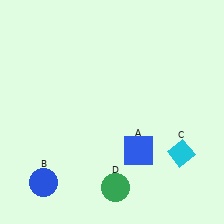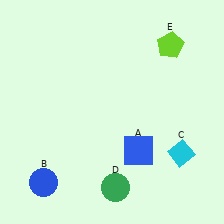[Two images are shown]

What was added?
A lime pentagon (E) was added in Image 2.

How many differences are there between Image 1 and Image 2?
There is 1 difference between the two images.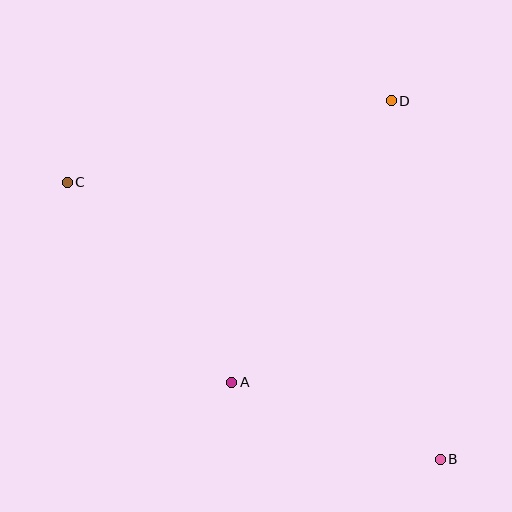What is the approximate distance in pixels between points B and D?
The distance between B and D is approximately 362 pixels.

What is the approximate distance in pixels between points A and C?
The distance between A and C is approximately 259 pixels.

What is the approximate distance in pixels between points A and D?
The distance between A and D is approximately 323 pixels.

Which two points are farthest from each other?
Points B and C are farthest from each other.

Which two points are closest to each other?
Points A and B are closest to each other.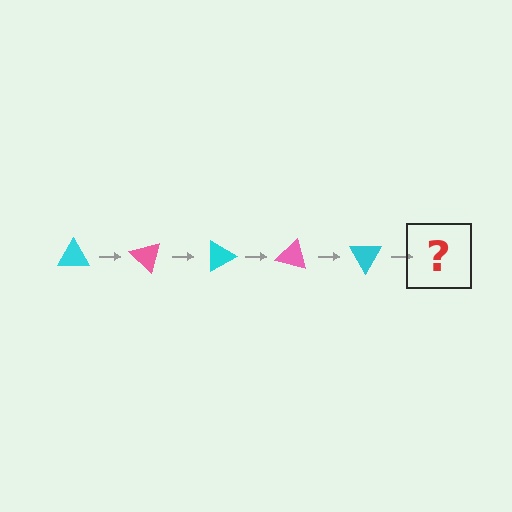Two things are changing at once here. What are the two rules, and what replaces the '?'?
The two rules are that it rotates 45 degrees each step and the color cycles through cyan and pink. The '?' should be a pink triangle, rotated 225 degrees from the start.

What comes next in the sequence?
The next element should be a pink triangle, rotated 225 degrees from the start.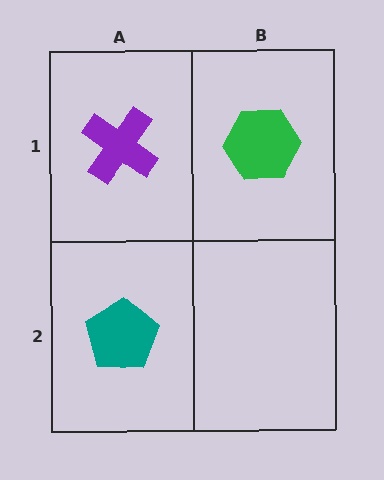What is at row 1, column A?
A purple cross.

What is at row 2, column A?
A teal pentagon.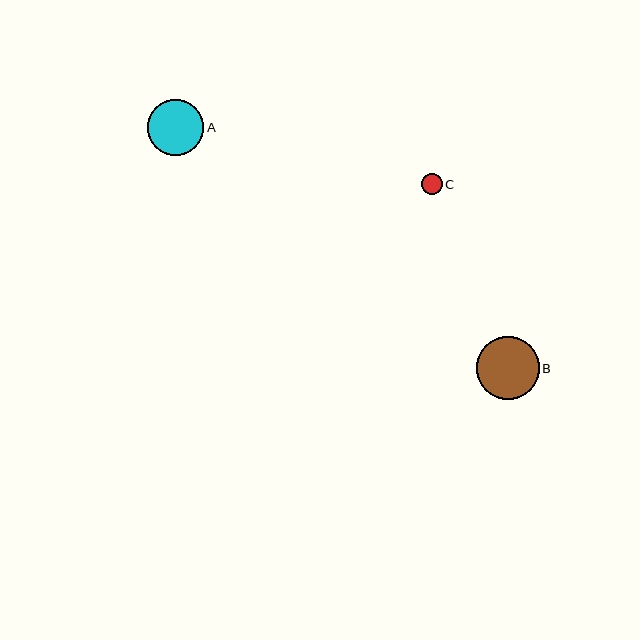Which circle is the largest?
Circle B is the largest with a size of approximately 63 pixels.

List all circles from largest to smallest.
From largest to smallest: B, A, C.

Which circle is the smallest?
Circle C is the smallest with a size of approximately 21 pixels.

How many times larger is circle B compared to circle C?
Circle B is approximately 3.0 times the size of circle C.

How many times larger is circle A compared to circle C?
Circle A is approximately 2.7 times the size of circle C.